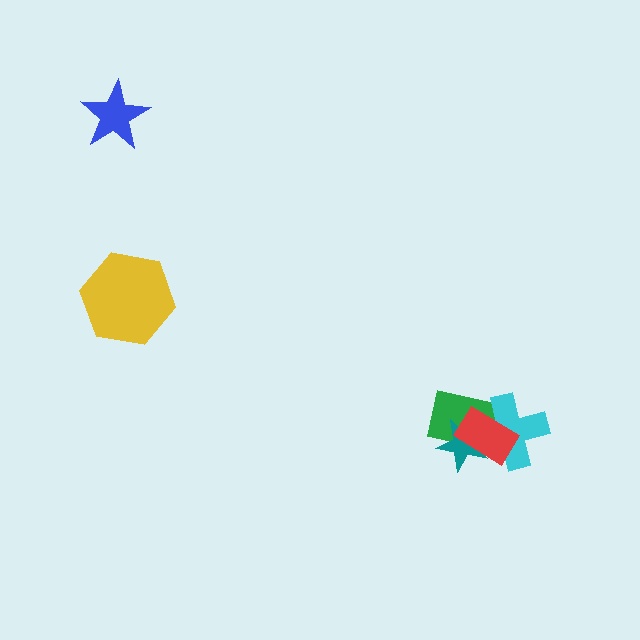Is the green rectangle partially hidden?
Yes, it is partially covered by another shape.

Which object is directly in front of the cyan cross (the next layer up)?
The teal star is directly in front of the cyan cross.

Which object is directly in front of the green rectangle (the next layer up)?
The cyan cross is directly in front of the green rectangle.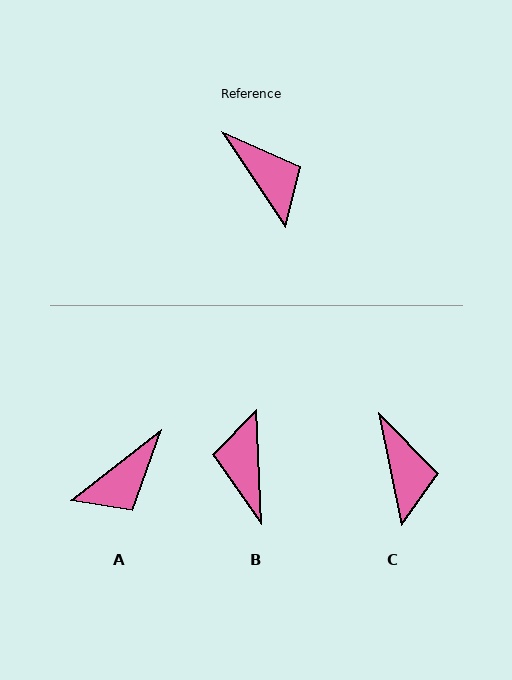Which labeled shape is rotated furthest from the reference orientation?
B, about 149 degrees away.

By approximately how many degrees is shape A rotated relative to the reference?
Approximately 85 degrees clockwise.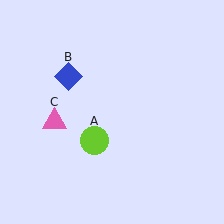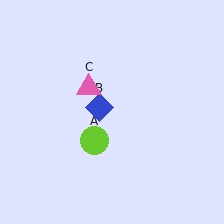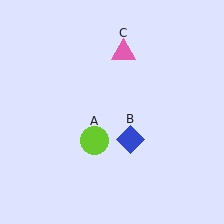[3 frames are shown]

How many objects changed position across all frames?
2 objects changed position: blue diamond (object B), pink triangle (object C).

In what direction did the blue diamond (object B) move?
The blue diamond (object B) moved down and to the right.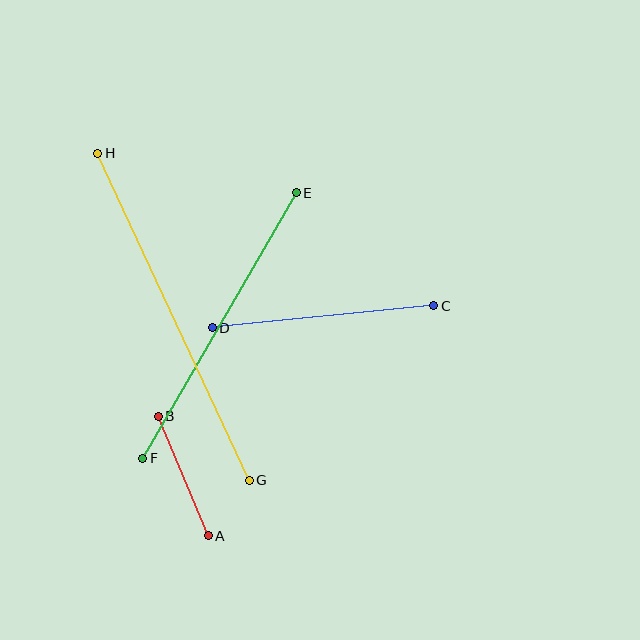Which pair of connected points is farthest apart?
Points G and H are farthest apart.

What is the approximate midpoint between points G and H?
The midpoint is at approximately (174, 317) pixels.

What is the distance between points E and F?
The distance is approximately 306 pixels.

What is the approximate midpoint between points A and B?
The midpoint is at approximately (183, 476) pixels.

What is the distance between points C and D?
The distance is approximately 223 pixels.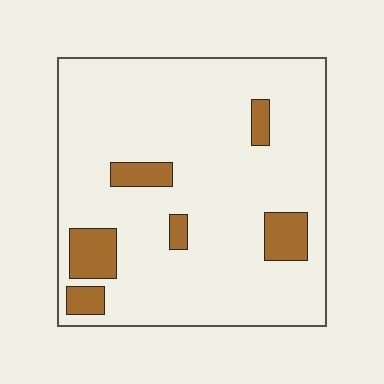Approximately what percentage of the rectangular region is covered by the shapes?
Approximately 10%.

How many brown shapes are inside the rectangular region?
6.